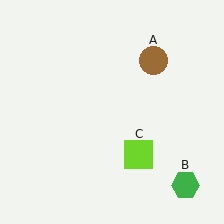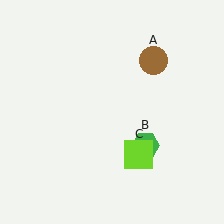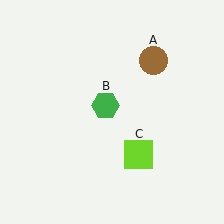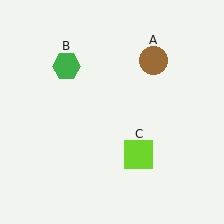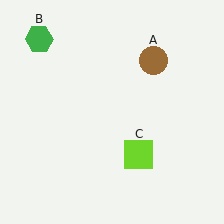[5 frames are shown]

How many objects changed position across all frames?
1 object changed position: green hexagon (object B).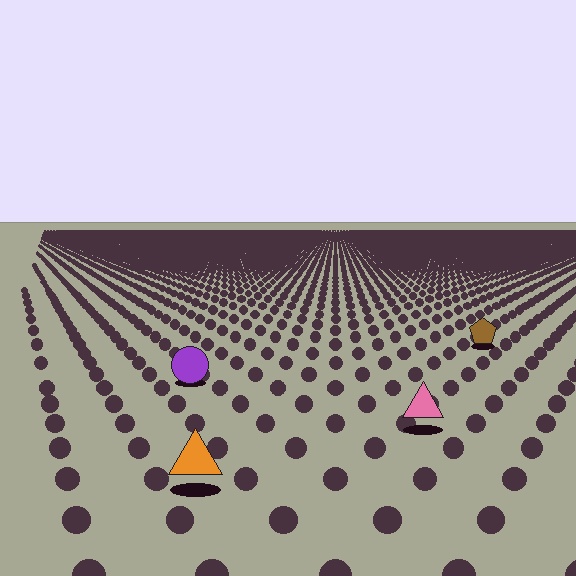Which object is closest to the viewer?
The orange triangle is closest. The texture marks near it are larger and more spread out.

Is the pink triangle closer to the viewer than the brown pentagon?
Yes. The pink triangle is closer — you can tell from the texture gradient: the ground texture is coarser near it.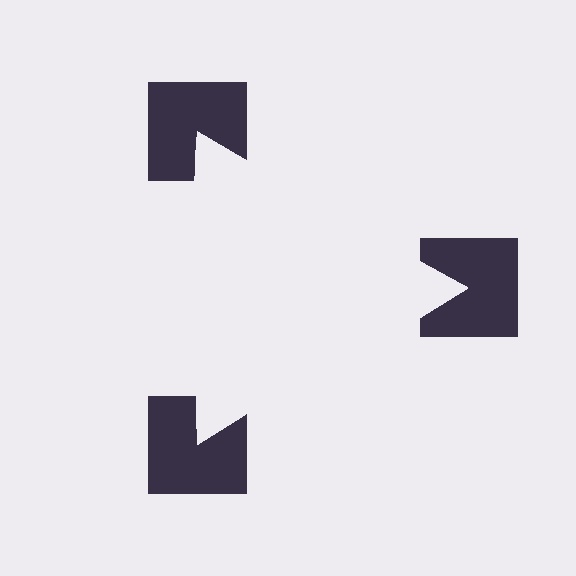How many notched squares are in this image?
There are 3 — one at each vertex of the illusory triangle.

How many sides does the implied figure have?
3 sides.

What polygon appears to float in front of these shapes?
An illusory triangle — its edges are inferred from the aligned wedge cuts in the notched squares, not physically drawn.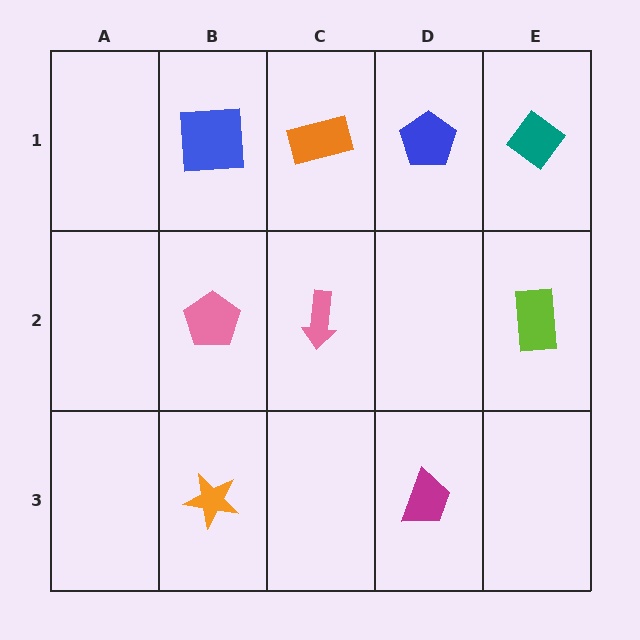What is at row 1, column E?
A teal diamond.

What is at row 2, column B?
A pink pentagon.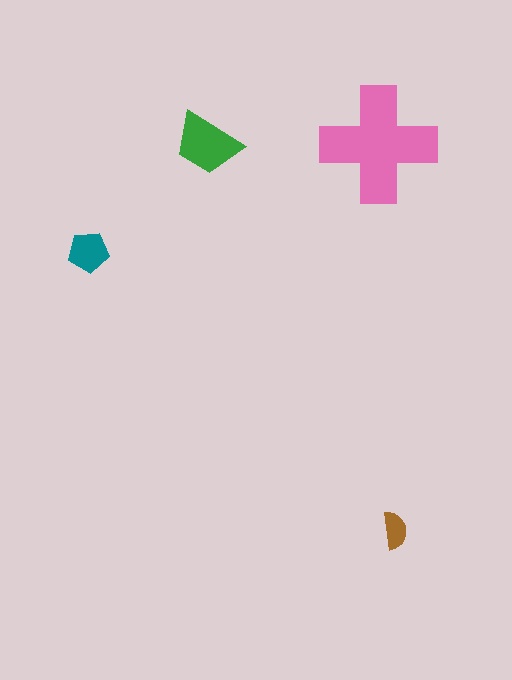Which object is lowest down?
The brown semicircle is bottommost.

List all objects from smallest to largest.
The brown semicircle, the teal pentagon, the green trapezoid, the pink cross.